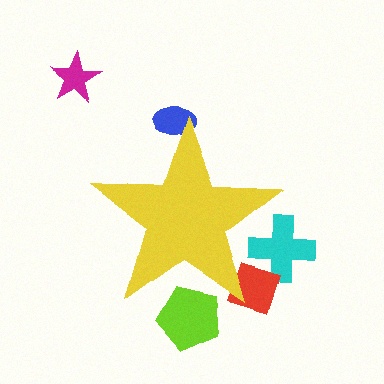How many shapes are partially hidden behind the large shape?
5 shapes are partially hidden.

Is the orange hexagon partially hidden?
Yes, the orange hexagon is partially hidden behind the yellow star.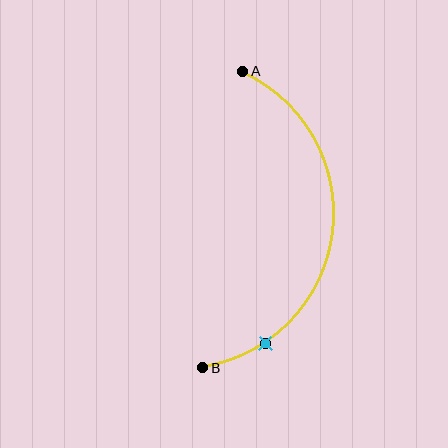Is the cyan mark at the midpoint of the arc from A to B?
No. The cyan mark lies on the arc but is closer to endpoint B. The arc midpoint would be at the point on the curve equidistant along the arc from both A and B.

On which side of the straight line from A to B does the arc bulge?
The arc bulges to the right of the straight line connecting A and B.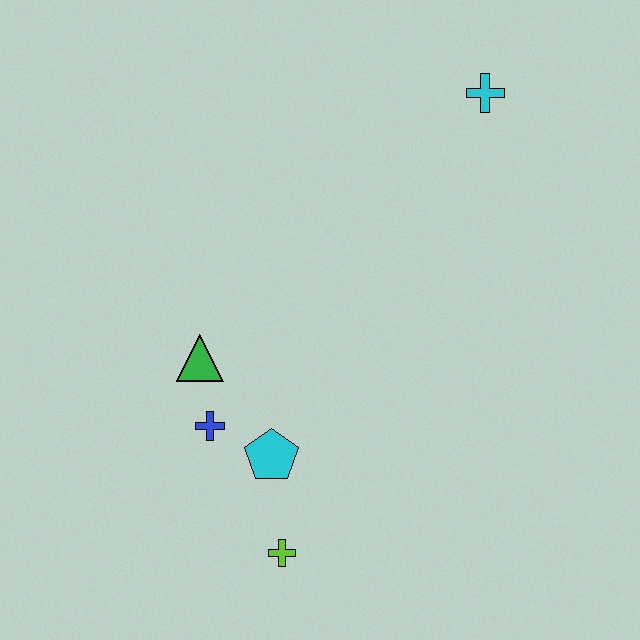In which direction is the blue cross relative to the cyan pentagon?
The blue cross is to the left of the cyan pentagon.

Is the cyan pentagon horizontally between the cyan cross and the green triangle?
Yes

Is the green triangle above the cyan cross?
No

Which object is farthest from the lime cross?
The cyan cross is farthest from the lime cross.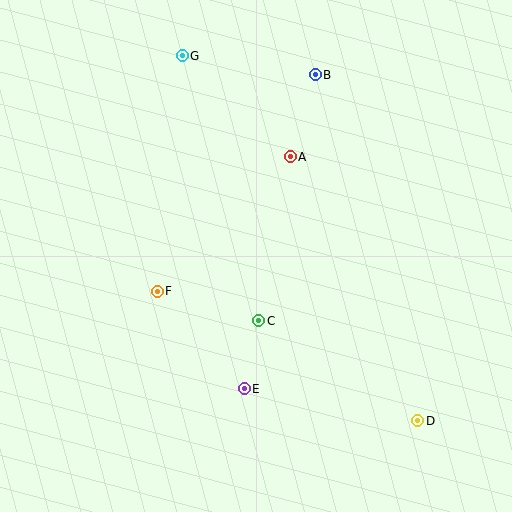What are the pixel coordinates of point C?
Point C is at (259, 321).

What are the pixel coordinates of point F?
Point F is at (157, 291).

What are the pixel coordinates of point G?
Point G is at (182, 56).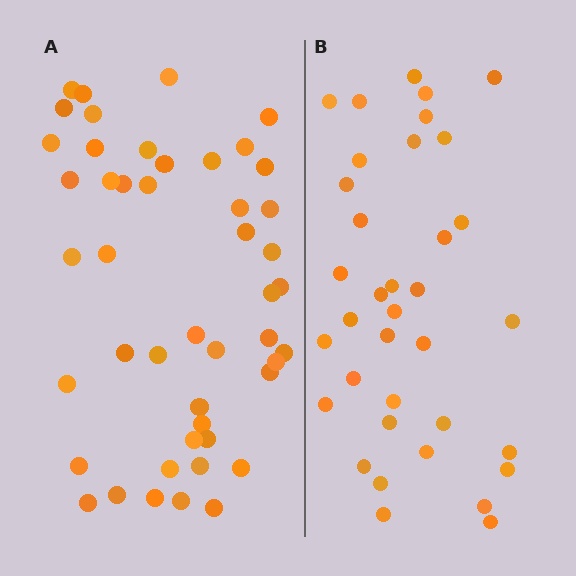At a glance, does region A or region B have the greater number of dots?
Region A (the left region) has more dots.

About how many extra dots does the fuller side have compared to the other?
Region A has roughly 12 or so more dots than region B.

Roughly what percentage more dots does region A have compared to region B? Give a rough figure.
About 30% more.